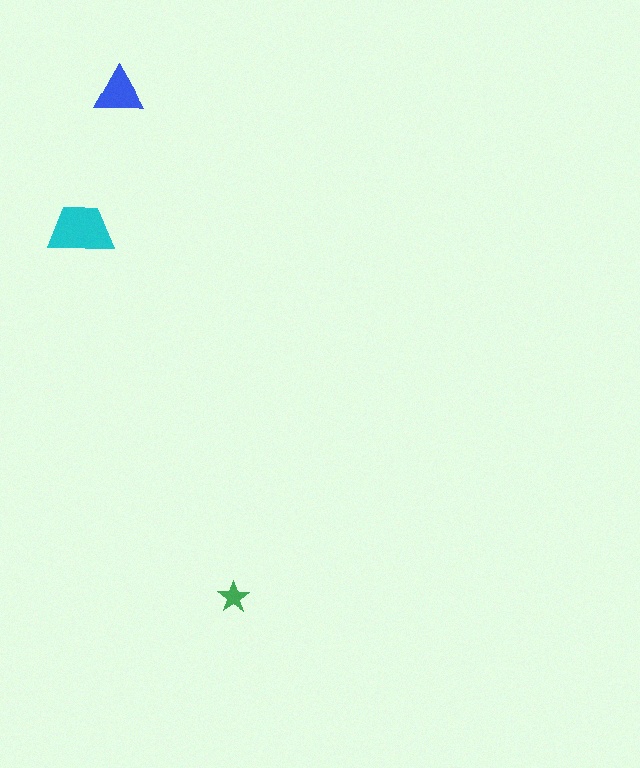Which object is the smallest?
The green star.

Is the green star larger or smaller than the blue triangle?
Smaller.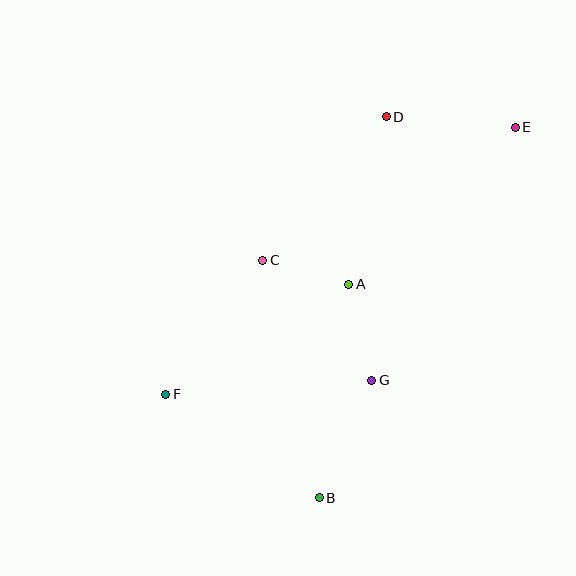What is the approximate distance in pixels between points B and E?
The distance between B and E is approximately 419 pixels.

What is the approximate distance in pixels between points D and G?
The distance between D and G is approximately 264 pixels.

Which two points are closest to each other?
Points A and C are closest to each other.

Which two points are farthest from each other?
Points E and F are farthest from each other.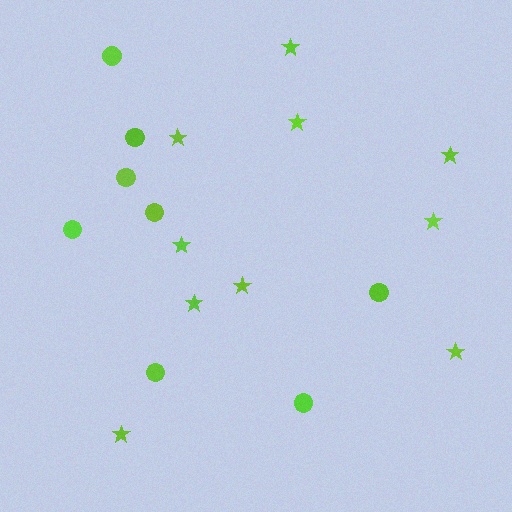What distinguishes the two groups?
There are 2 groups: one group of stars (10) and one group of circles (8).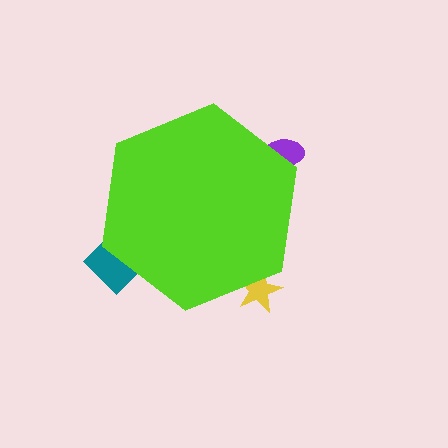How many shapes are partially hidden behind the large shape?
3 shapes are partially hidden.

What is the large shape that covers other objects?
A lime hexagon.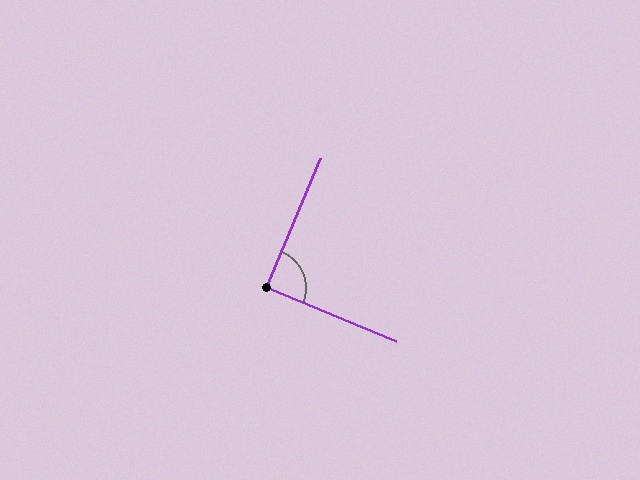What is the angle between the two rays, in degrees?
Approximately 90 degrees.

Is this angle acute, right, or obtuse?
It is approximately a right angle.